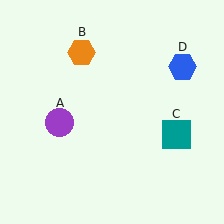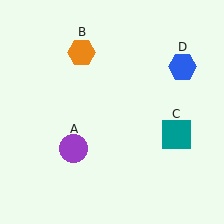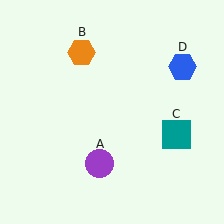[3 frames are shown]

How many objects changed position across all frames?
1 object changed position: purple circle (object A).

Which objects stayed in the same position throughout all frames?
Orange hexagon (object B) and teal square (object C) and blue hexagon (object D) remained stationary.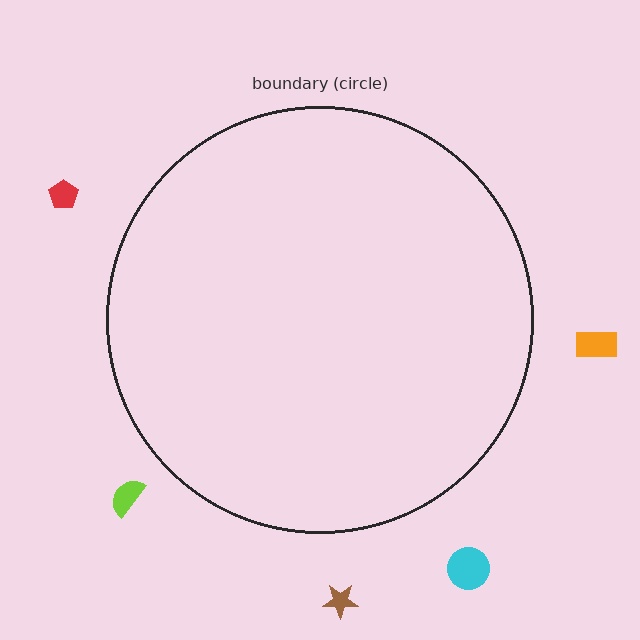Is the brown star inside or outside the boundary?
Outside.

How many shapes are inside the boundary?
0 inside, 5 outside.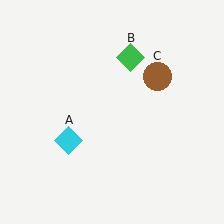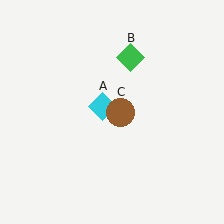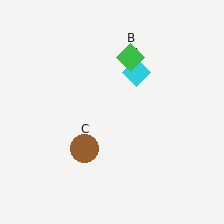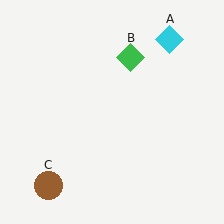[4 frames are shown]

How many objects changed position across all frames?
2 objects changed position: cyan diamond (object A), brown circle (object C).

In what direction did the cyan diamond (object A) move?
The cyan diamond (object A) moved up and to the right.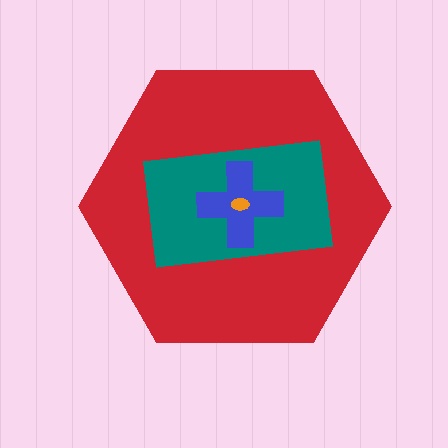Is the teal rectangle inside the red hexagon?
Yes.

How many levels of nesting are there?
4.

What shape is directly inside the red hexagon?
The teal rectangle.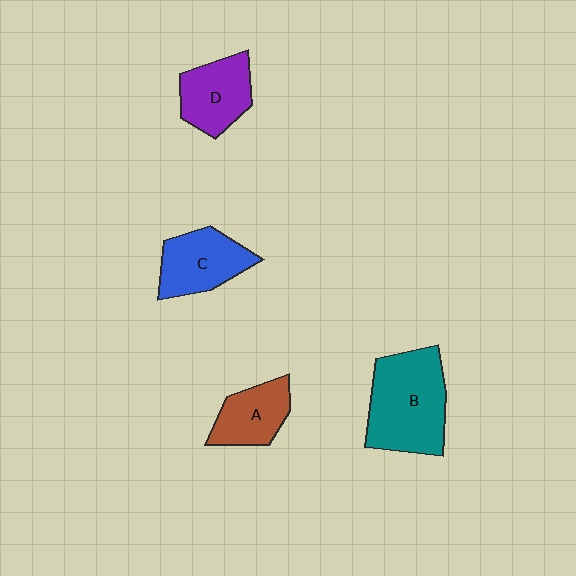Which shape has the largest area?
Shape B (teal).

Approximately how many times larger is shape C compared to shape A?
Approximately 1.2 times.